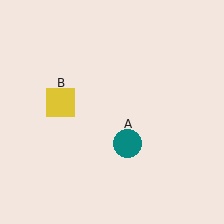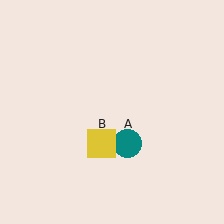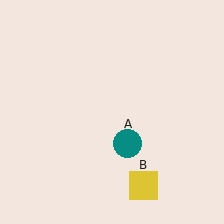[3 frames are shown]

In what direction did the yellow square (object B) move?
The yellow square (object B) moved down and to the right.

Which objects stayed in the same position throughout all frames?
Teal circle (object A) remained stationary.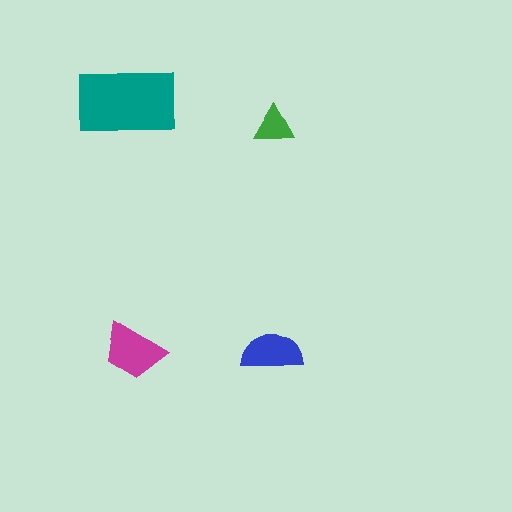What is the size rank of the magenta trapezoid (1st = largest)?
2nd.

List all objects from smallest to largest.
The green triangle, the blue semicircle, the magenta trapezoid, the teal rectangle.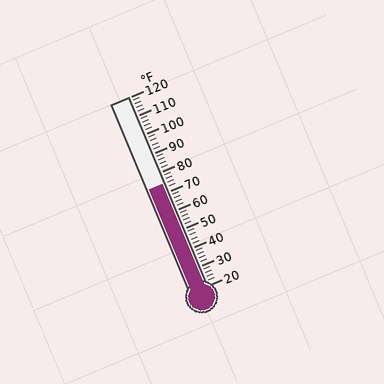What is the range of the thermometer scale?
The thermometer scale ranges from 20°F to 120°F.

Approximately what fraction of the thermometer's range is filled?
The thermometer is filled to approximately 55% of its range.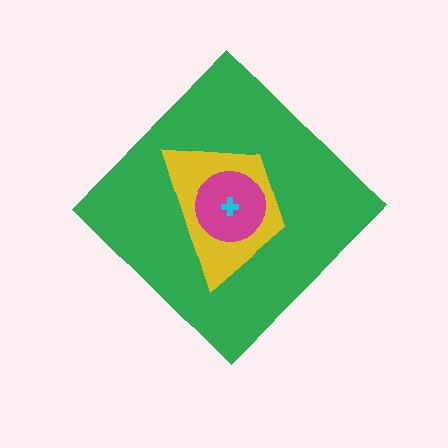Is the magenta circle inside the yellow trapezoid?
Yes.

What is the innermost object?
The cyan cross.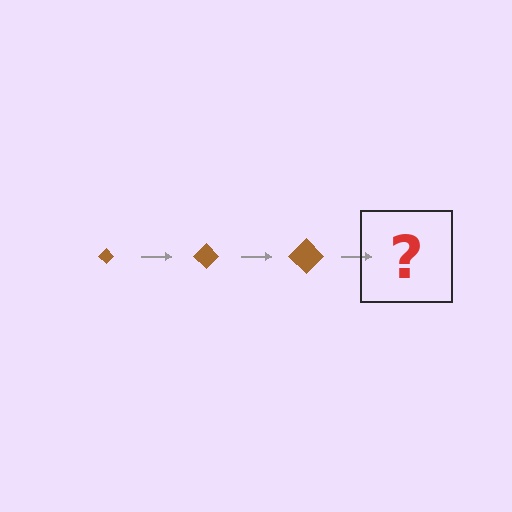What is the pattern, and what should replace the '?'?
The pattern is that the diamond gets progressively larger each step. The '?' should be a brown diamond, larger than the previous one.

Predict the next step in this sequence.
The next step is a brown diamond, larger than the previous one.